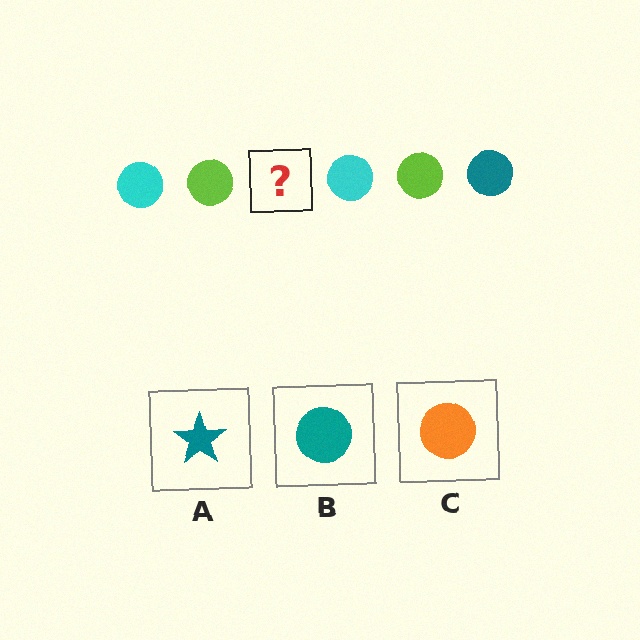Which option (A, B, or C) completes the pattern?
B.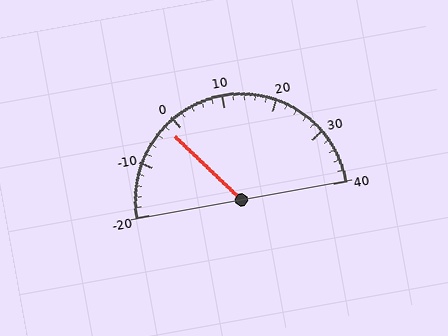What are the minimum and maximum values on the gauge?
The gauge ranges from -20 to 40.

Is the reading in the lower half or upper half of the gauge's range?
The reading is in the lower half of the range (-20 to 40).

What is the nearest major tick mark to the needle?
The nearest major tick mark is 0.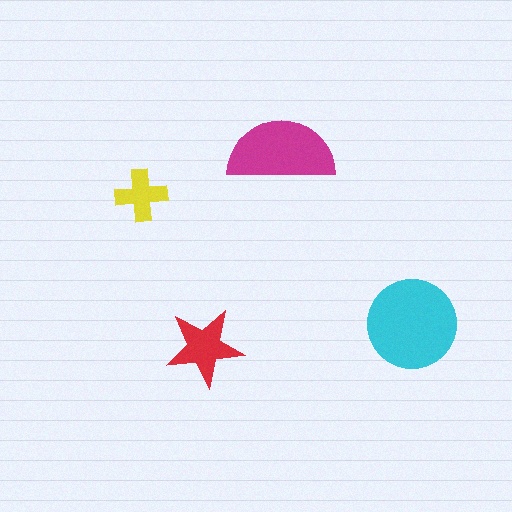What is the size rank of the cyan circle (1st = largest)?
1st.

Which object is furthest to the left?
The yellow cross is leftmost.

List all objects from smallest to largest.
The yellow cross, the red star, the magenta semicircle, the cyan circle.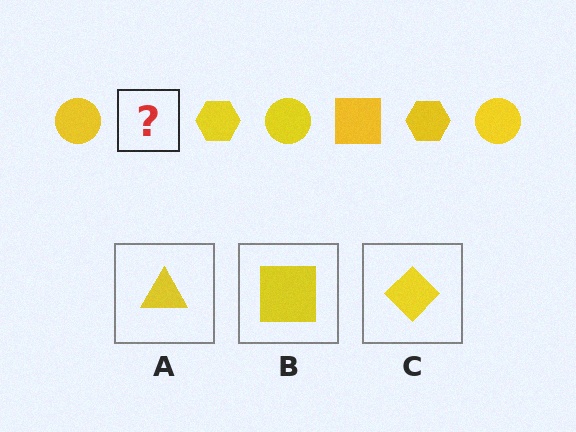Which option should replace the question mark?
Option B.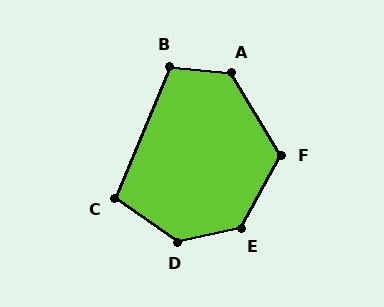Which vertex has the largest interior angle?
D, at approximately 134 degrees.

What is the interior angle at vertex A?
Approximately 127 degrees (obtuse).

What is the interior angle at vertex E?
Approximately 131 degrees (obtuse).